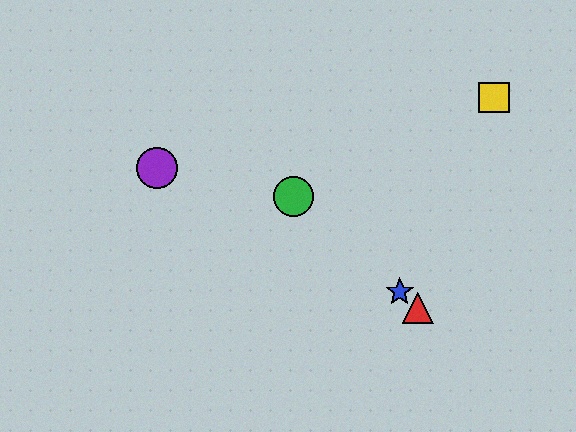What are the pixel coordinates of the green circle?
The green circle is at (293, 197).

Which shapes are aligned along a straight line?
The red triangle, the blue star, the green circle are aligned along a straight line.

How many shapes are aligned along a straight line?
3 shapes (the red triangle, the blue star, the green circle) are aligned along a straight line.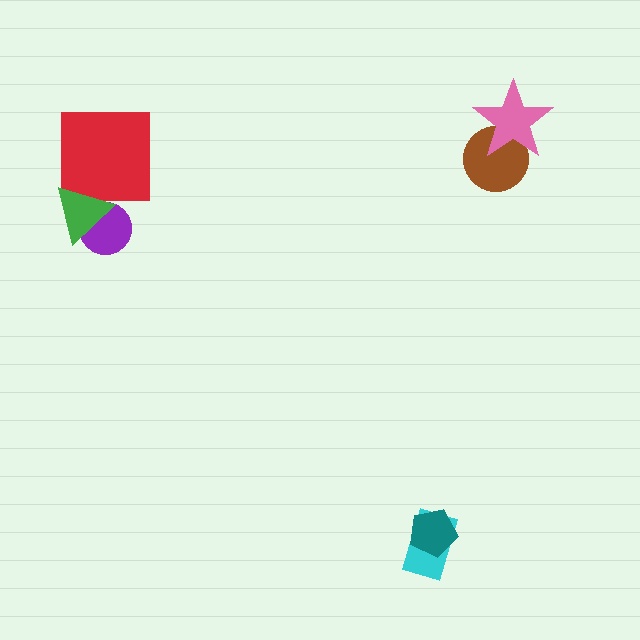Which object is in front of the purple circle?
The green triangle is in front of the purple circle.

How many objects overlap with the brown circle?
1 object overlaps with the brown circle.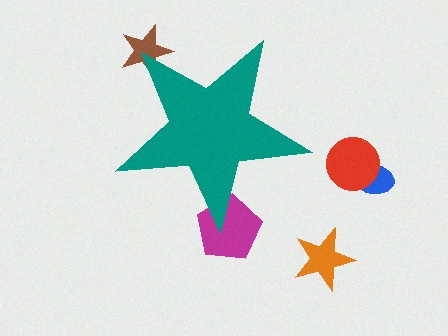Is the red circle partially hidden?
No, the red circle is fully visible.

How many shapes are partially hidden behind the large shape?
2 shapes are partially hidden.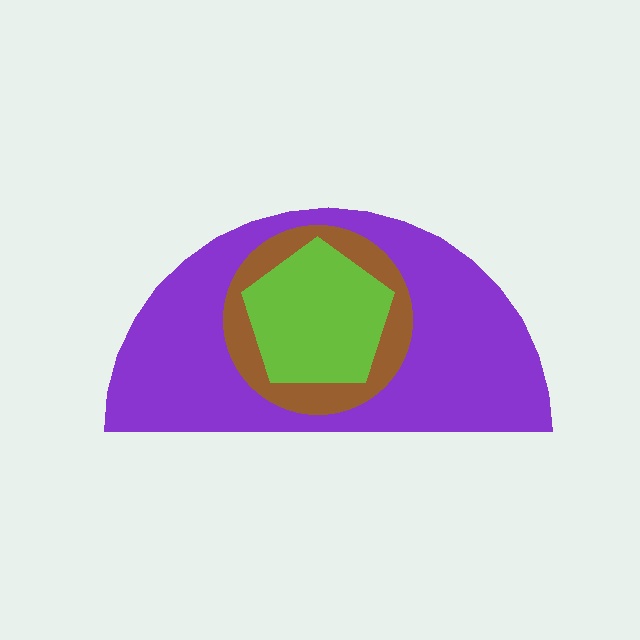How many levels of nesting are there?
3.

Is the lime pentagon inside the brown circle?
Yes.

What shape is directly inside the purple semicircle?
The brown circle.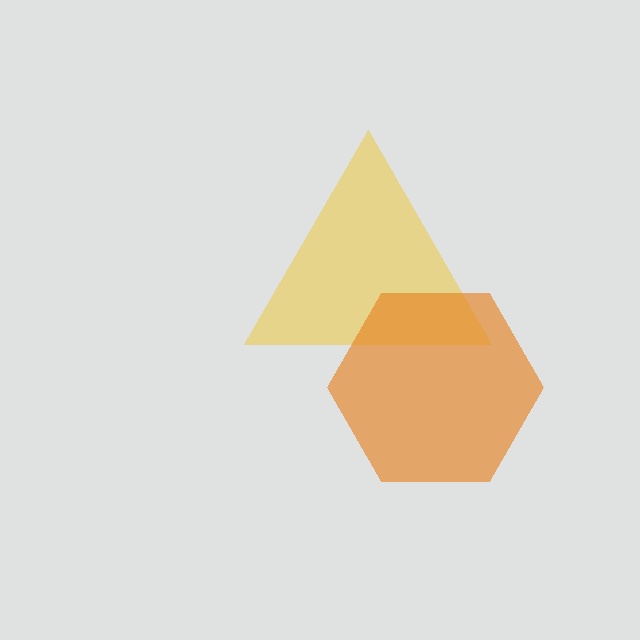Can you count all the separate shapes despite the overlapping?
Yes, there are 2 separate shapes.